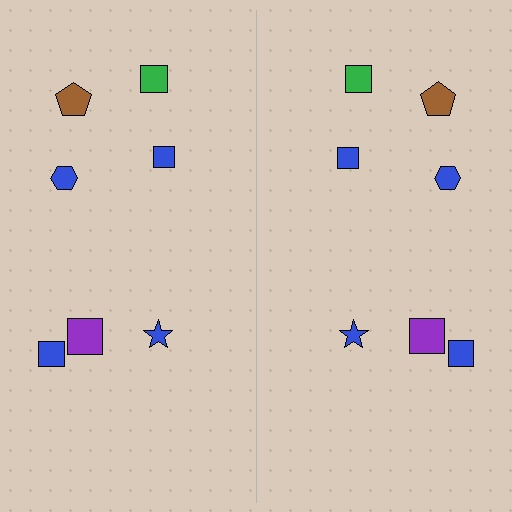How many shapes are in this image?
There are 14 shapes in this image.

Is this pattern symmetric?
Yes, this pattern has bilateral (reflection) symmetry.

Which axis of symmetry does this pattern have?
The pattern has a vertical axis of symmetry running through the center of the image.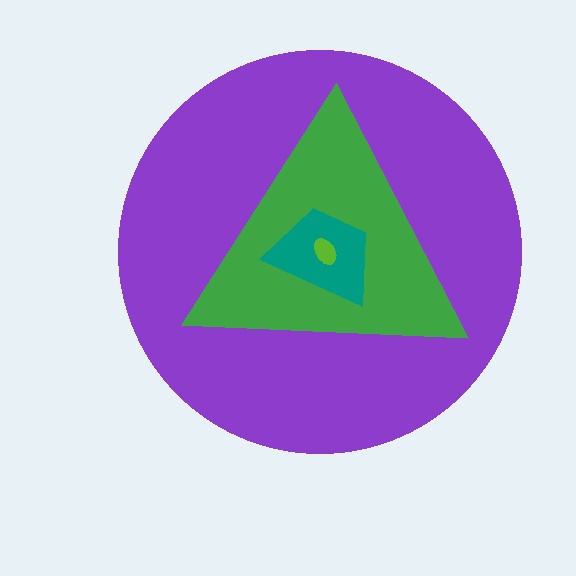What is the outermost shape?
The purple circle.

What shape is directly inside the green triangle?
The teal trapezoid.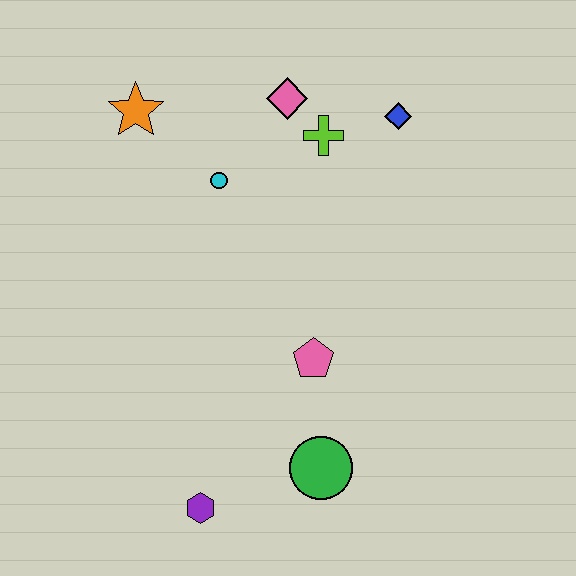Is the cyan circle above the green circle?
Yes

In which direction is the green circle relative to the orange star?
The green circle is below the orange star.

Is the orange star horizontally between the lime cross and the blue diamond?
No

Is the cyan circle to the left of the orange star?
No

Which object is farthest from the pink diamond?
The purple hexagon is farthest from the pink diamond.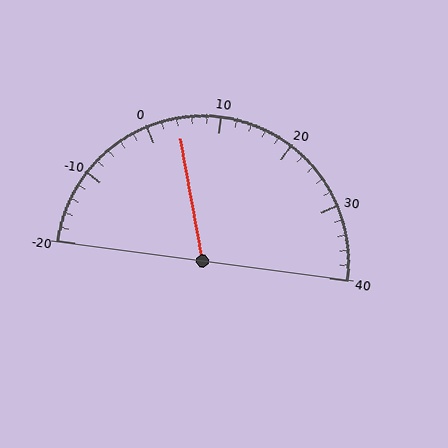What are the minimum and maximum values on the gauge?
The gauge ranges from -20 to 40.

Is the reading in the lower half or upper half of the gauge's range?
The reading is in the lower half of the range (-20 to 40).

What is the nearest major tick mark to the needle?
The nearest major tick mark is 0.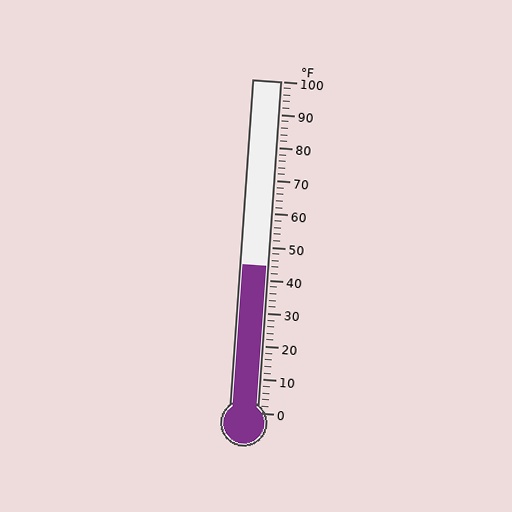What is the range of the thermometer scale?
The thermometer scale ranges from 0°F to 100°F.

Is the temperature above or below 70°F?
The temperature is below 70°F.